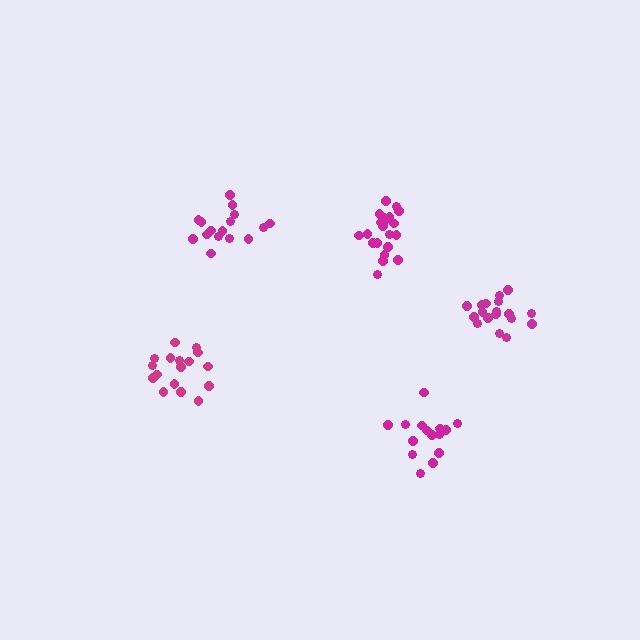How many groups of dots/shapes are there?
There are 5 groups.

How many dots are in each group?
Group 1: 16 dots, Group 2: 17 dots, Group 3: 15 dots, Group 4: 18 dots, Group 5: 21 dots (87 total).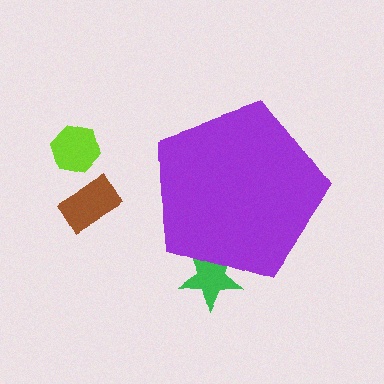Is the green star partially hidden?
Yes, the green star is partially hidden behind the purple pentagon.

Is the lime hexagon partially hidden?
No, the lime hexagon is fully visible.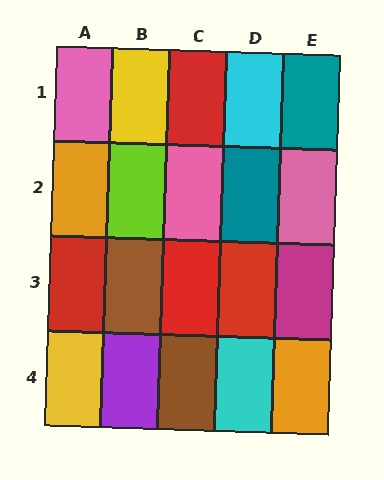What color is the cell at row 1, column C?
Red.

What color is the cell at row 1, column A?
Pink.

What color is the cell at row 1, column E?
Teal.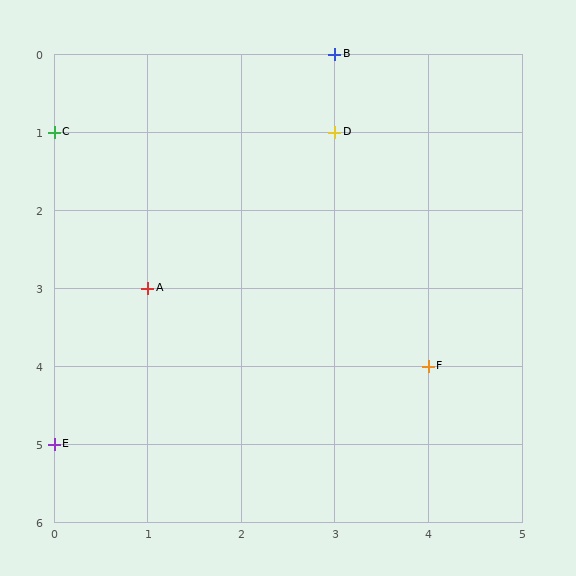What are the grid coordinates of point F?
Point F is at grid coordinates (4, 4).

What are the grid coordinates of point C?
Point C is at grid coordinates (0, 1).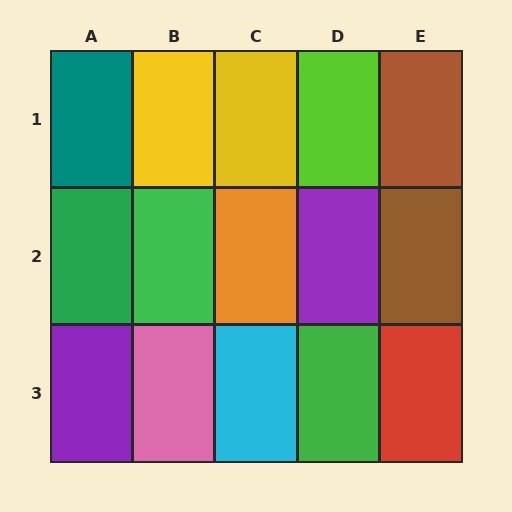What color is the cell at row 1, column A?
Teal.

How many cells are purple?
2 cells are purple.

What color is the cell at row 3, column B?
Pink.